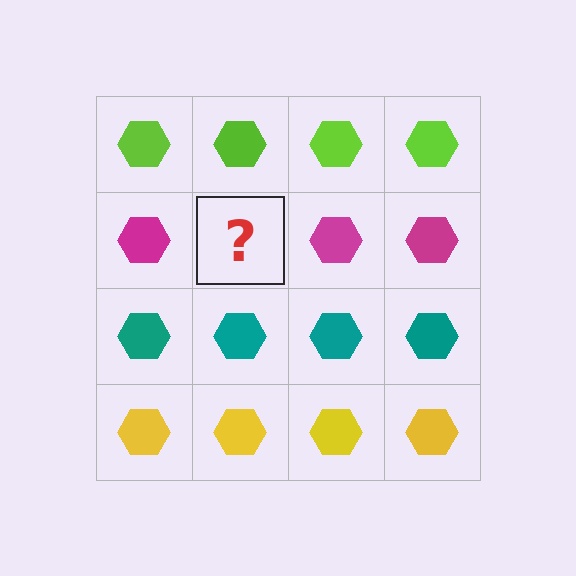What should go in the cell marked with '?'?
The missing cell should contain a magenta hexagon.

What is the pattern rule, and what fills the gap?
The rule is that each row has a consistent color. The gap should be filled with a magenta hexagon.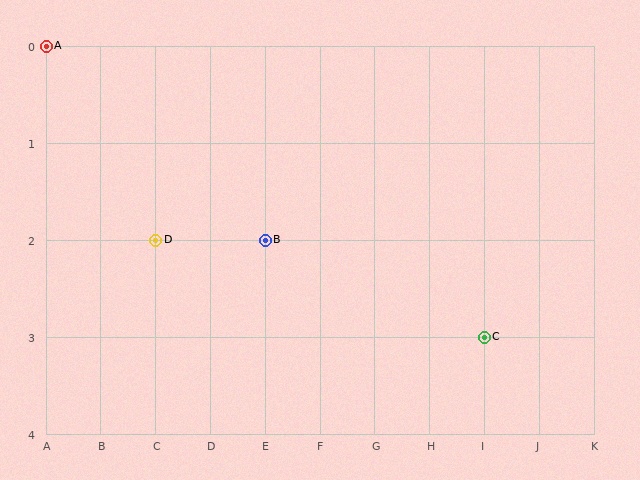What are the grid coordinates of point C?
Point C is at grid coordinates (I, 3).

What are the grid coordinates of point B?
Point B is at grid coordinates (E, 2).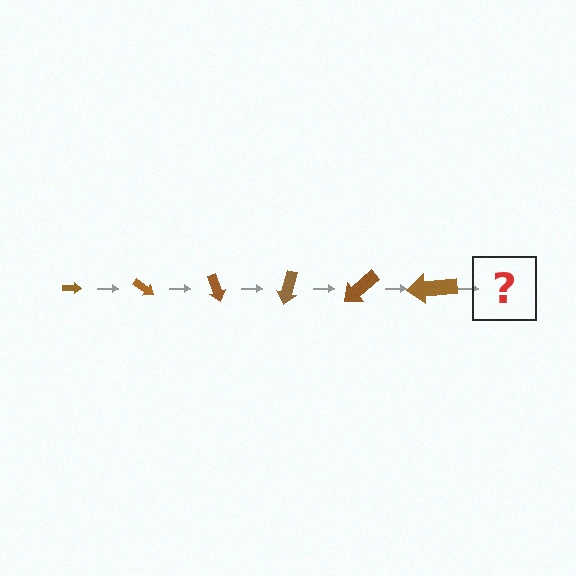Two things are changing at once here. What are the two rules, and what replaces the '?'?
The two rules are that the arrow grows larger each step and it rotates 35 degrees each step. The '?' should be an arrow, larger than the previous one and rotated 210 degrees from the start.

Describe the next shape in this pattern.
It should be an arrow, larger than the previous one and rotated 210 degrees from the start.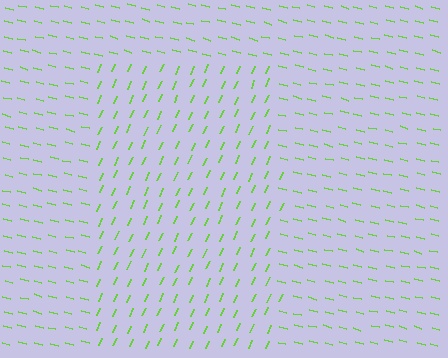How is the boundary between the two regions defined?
The boundary is defined purely by a change in line orientation (approximately 80 degrees difference). All lines are the same color and thickness.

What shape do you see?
I see a rectangle.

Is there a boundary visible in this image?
Yes, there is a texture boundary formed by a change in line orientation.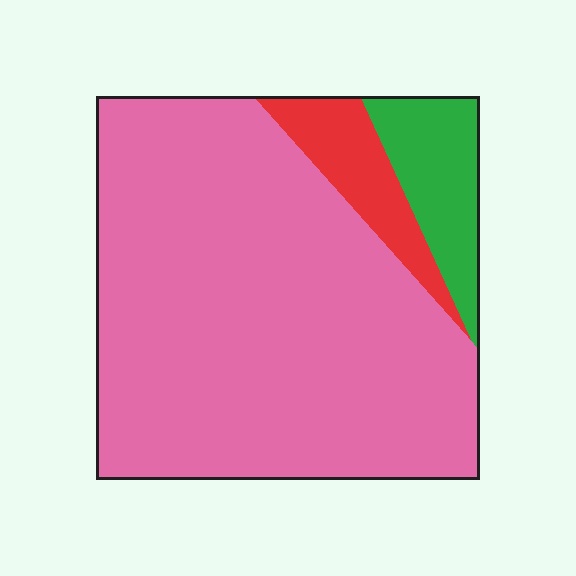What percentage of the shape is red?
Red takes up less than a sixth of the shape.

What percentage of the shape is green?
Green takes up about one tenth (1/10) of the shape.